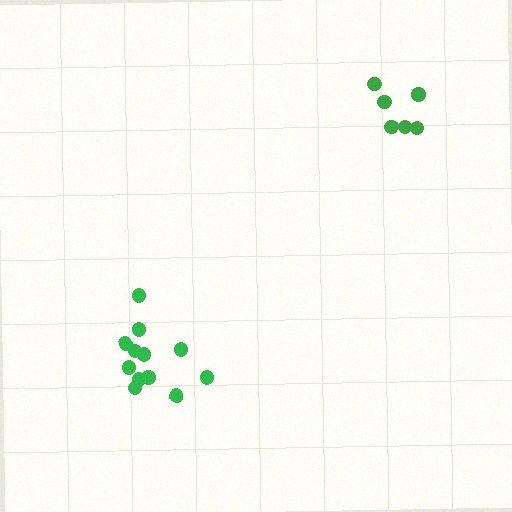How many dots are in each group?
Group 1: 6 dots, Group 2: 12 dots (18 total).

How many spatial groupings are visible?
There are 2 spatial groupings.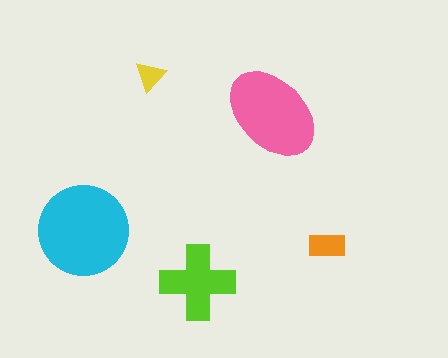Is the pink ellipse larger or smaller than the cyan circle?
Smaller.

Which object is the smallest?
The yellow triangle.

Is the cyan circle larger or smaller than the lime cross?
Larger.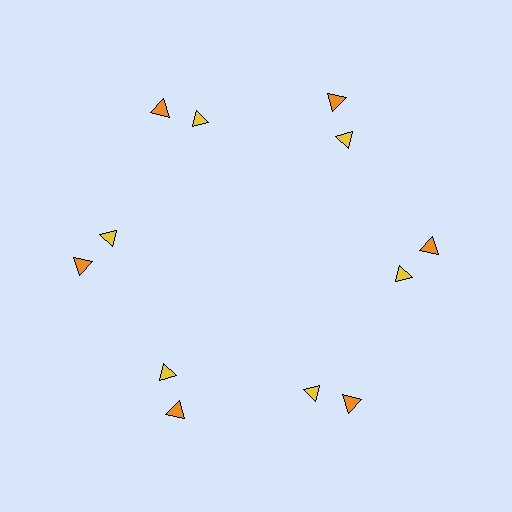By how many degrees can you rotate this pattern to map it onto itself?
The pattern maps onto itself every 60 degrees of rotation.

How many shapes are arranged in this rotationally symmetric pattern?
There are 12 shapes, arranged in 6 groups of 2.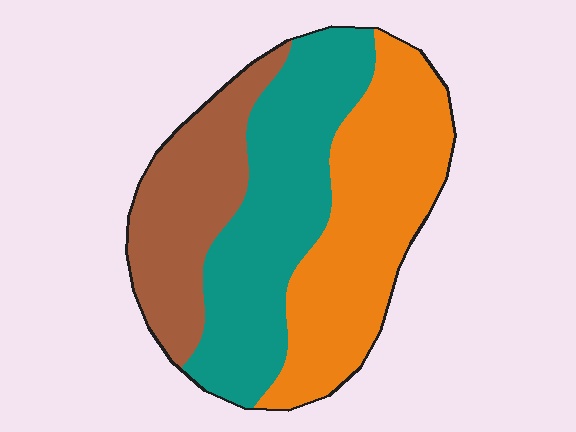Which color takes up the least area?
Brown, at roughly 25%.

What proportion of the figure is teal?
Teal covers about 35% of the figure.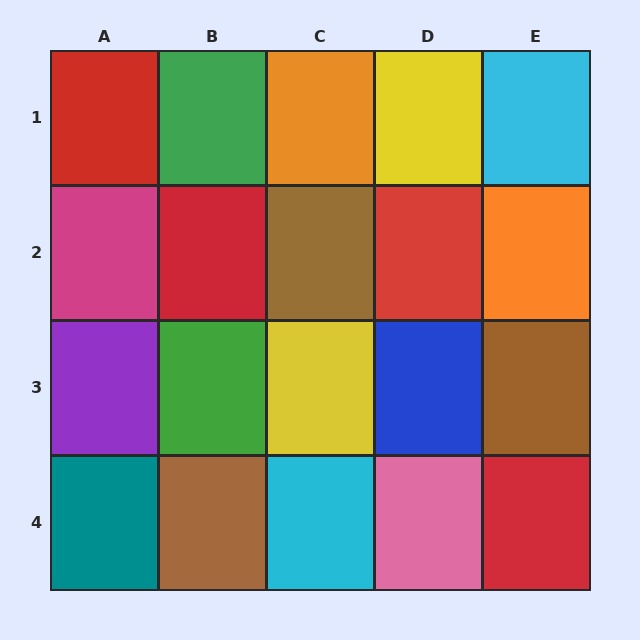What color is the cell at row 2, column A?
Magenta.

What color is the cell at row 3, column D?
Blue.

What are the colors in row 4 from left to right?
Teal, brown, cyan, pink, red.